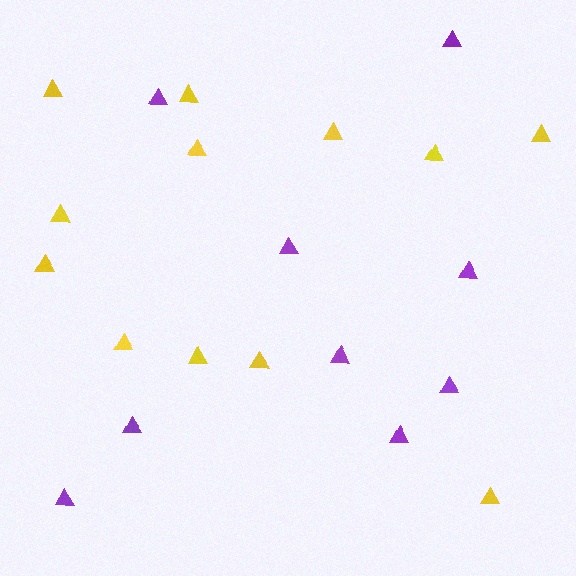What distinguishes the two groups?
There are 2 groups: one group of yellow triangles (12) and one group of purple triangles (9).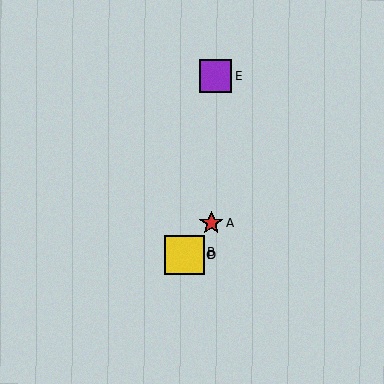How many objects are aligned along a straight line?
4 objects (A, B, C, D) are aligned along a straight line.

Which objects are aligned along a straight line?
Objects A, B, C, D are aligned along a straight line.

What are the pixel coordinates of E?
Object E is at (216, 76).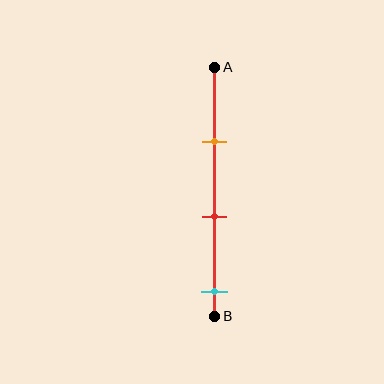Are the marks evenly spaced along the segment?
Yes, the marks are approximately evenly spaced.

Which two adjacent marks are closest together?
The orange and red marks are the closest adjacent pair.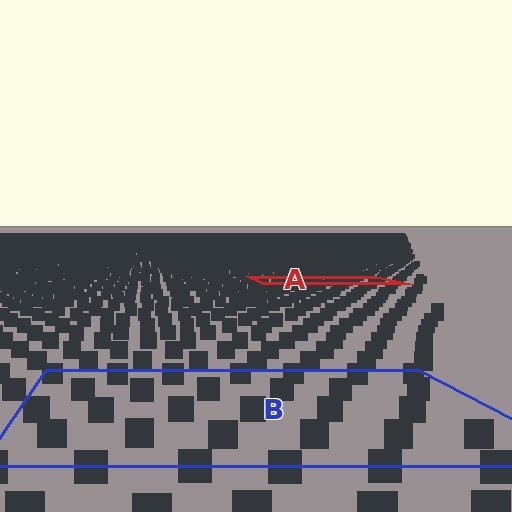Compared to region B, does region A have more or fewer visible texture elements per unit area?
Region A has more texture elements per unit area — they are packed more densely because it is farther away.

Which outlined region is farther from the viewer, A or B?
Region A is farther from the viewer — the texture elements inside it appear smaller and more densely packed.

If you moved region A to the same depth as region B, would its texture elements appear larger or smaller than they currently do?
They would appear larger. At a closer depth, the same texture elements are projected at a bigger on-screen size.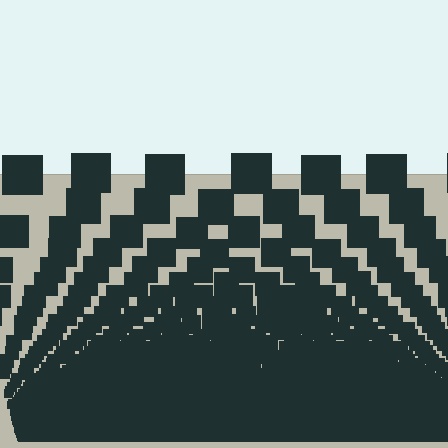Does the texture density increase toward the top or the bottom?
Density increases toward the bottom.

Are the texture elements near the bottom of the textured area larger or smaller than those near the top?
Smaller. The gradient is inverted — elements near the bottom are smaller and denser.